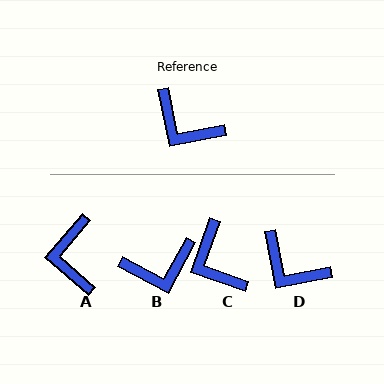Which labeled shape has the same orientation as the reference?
D.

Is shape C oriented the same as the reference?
No, it is off by about 31 degrees.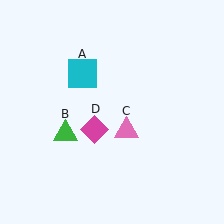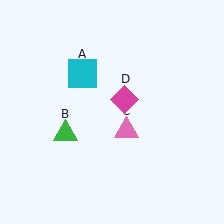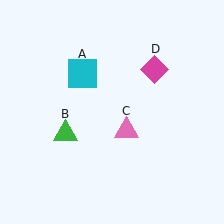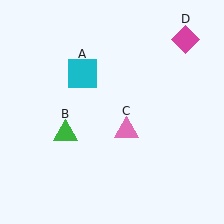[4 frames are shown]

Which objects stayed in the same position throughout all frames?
Cyan square (object A) and green triangle (object B) and pink triangle (object C) remained stationary.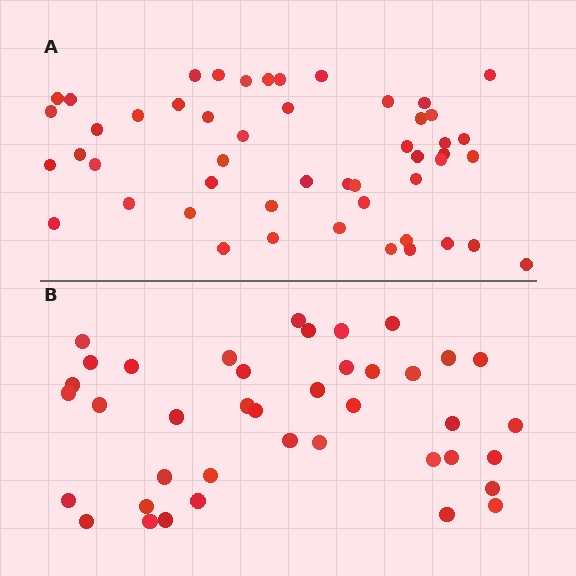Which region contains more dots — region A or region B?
Region A (the top region) has more dots.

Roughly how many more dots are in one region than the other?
Region A has roughly 10 or so more dots than region B.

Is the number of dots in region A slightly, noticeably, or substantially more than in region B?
Region A has noticeably more, but not dramatically so. The ratio is roughly 1.2 to 1.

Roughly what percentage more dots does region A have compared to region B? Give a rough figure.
About 25% more.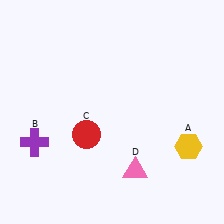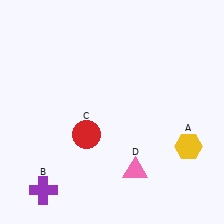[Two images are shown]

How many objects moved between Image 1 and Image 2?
1 object moved between the two images.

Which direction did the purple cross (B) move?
The purple cross (B) moved down.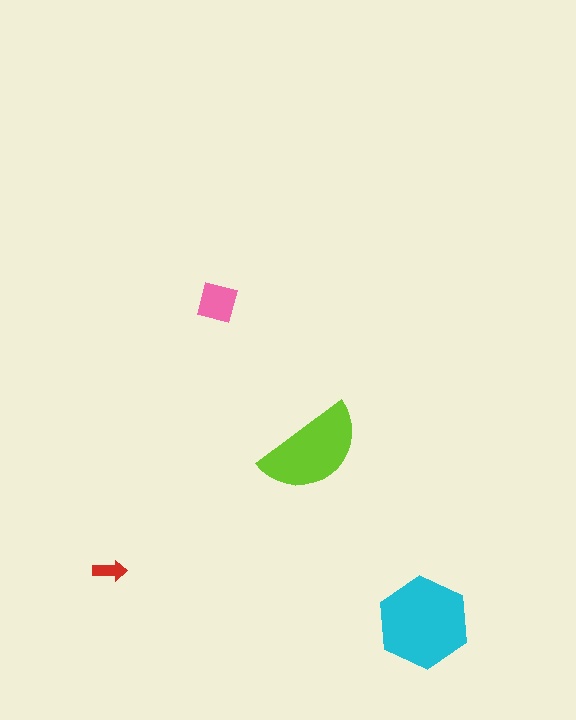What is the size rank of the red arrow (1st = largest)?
4th.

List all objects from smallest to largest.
The red arrow, the pink square, the lime semicircle, the cyan hexagon.